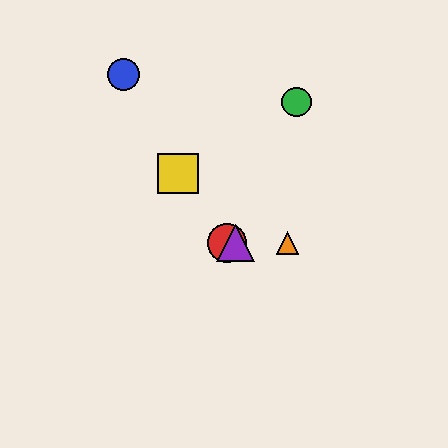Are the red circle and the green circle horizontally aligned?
No, the red circle is at y≈243 and the green circle is at y≈102.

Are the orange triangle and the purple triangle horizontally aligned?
Yes, both are at y≈243.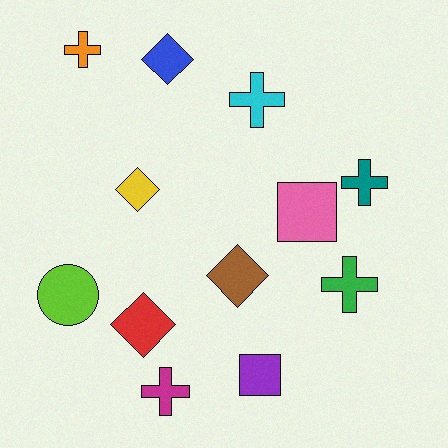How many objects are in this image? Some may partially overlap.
There are 12 objects.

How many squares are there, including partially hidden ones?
There are 2 squares.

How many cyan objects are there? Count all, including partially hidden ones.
There is 1 cyan object.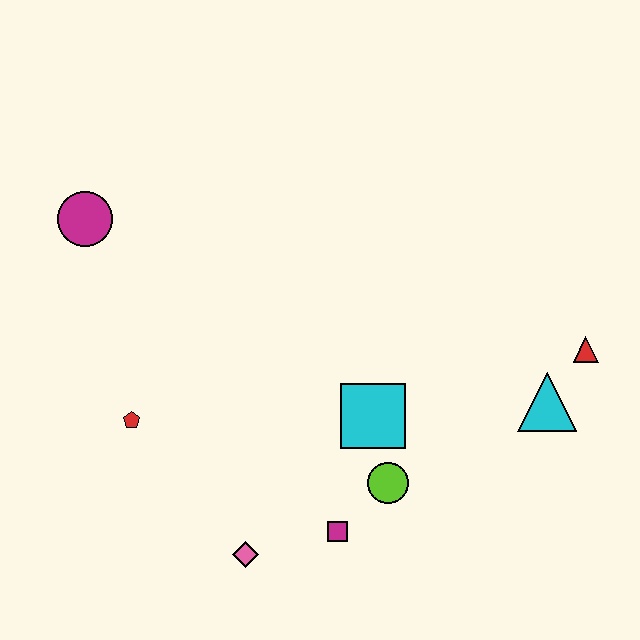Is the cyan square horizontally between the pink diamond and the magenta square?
No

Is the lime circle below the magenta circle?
Yes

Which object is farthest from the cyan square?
The magenta circle is farthest from the cyan square.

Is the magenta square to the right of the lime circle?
No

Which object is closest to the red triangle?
The cyan triangle is closest to the red triangle.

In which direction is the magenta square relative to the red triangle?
The magenta square is to the left of the red triangle.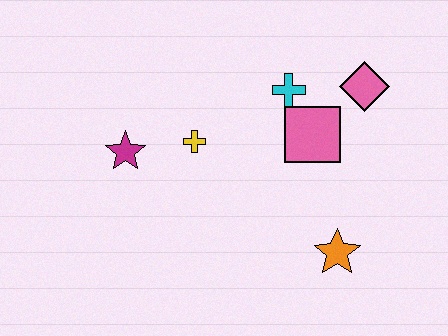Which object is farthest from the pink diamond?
The magenta star is farthest from the pink diamond.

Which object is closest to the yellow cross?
The magenta star is closest to the yellow cross.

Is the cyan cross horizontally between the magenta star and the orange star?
Yes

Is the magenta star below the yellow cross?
Yes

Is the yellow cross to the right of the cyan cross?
No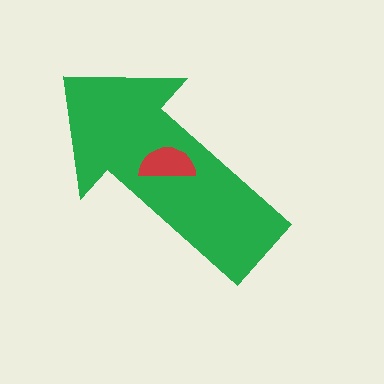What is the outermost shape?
The green arrow.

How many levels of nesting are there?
2.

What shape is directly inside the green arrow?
The red semicircle.